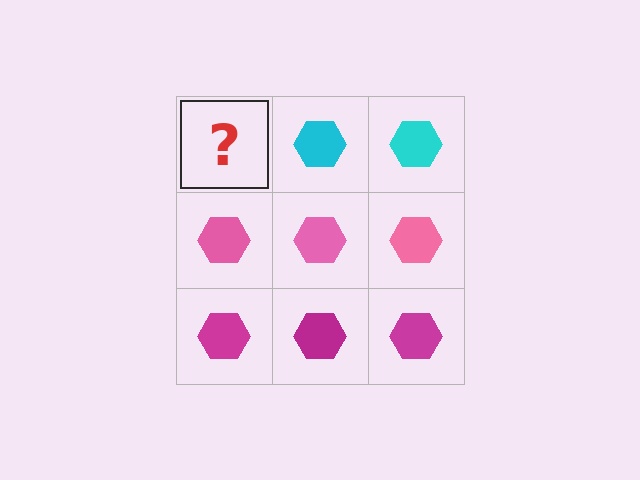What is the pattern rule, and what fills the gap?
The rule is that each row has a consistent color. The gap should be filled with a cyan hexagon.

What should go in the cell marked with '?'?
The missing cell should contain a cyan hexagon.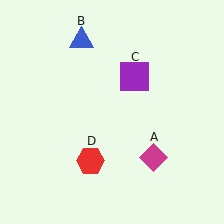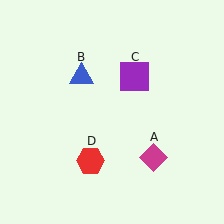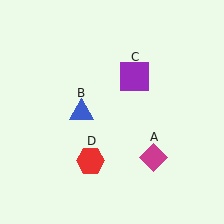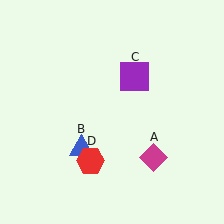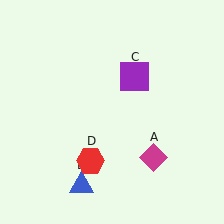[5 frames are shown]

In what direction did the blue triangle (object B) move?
The blue triangle (object B) moved down.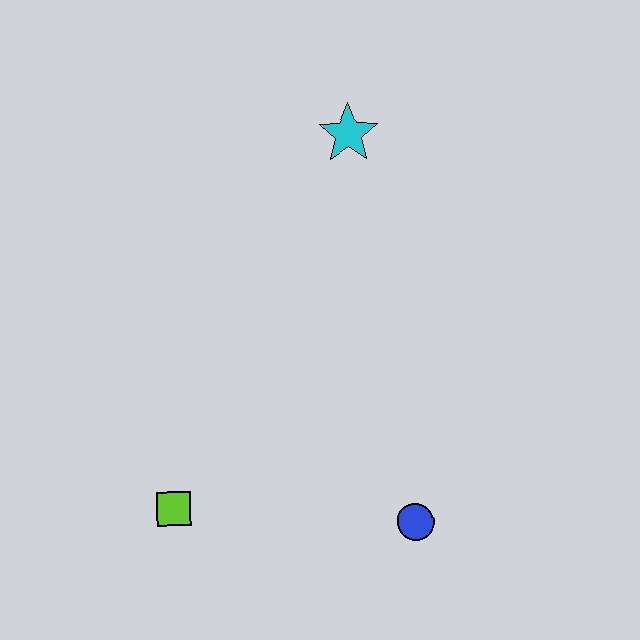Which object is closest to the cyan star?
The blue circle is closest to the cyan star.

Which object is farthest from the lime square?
The cyan star is farthest from the lime square.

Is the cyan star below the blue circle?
No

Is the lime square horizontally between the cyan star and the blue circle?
No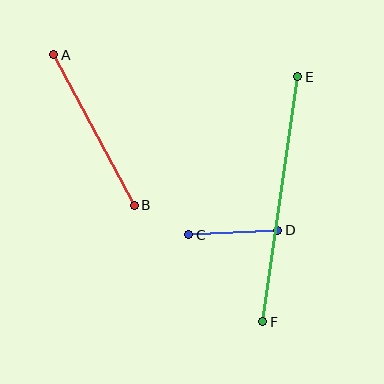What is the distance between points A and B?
The distance is approximately 171 pixels.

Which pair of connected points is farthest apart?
Points E and F are farthest apart.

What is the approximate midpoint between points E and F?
The midpoint is at approximately (280, 199) pixels.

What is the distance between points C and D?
The distance is approximately 89 pixels.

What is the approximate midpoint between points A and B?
The midpoint is at approximately (94, 130) pixels.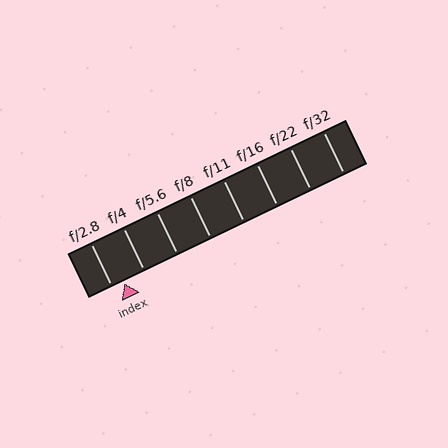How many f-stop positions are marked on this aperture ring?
There are 8 f-stop positions marked.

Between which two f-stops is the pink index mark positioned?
The index mark is between f/2.8 and f/4.